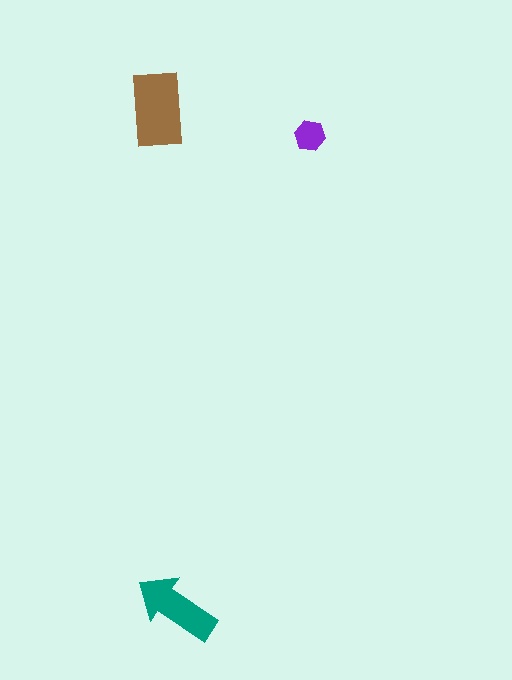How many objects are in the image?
There are 3 objects in the image.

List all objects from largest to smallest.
The brown rectangle, the teal arrow, the purple hexagon.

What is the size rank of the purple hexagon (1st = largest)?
3rd.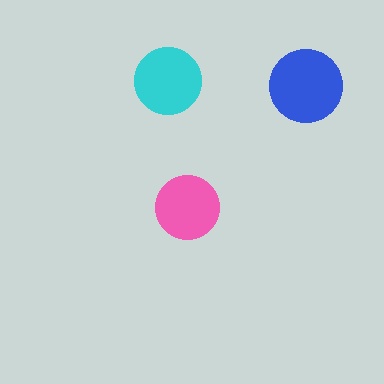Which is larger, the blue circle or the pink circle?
The blue one.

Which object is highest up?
The cyan circle is topmost.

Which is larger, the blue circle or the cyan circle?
The blue one.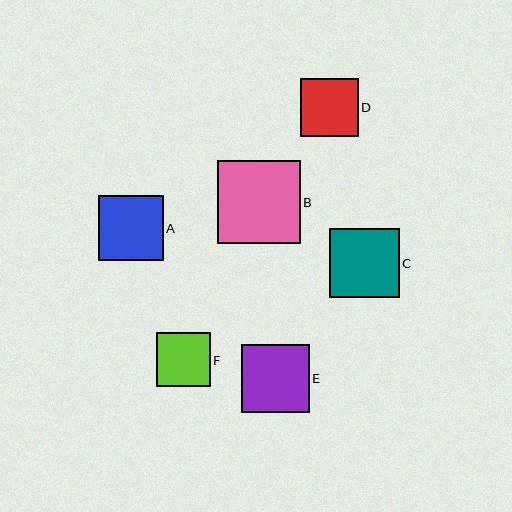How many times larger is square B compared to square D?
Square B is approximately 1.4 times the size of square D.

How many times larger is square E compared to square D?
Square E is approximately 1.2 times the size of square D.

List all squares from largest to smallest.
From largest to smallest: B, C, E, A, D, F.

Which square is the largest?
Square B is the largest with a size of approximately 83 pixels.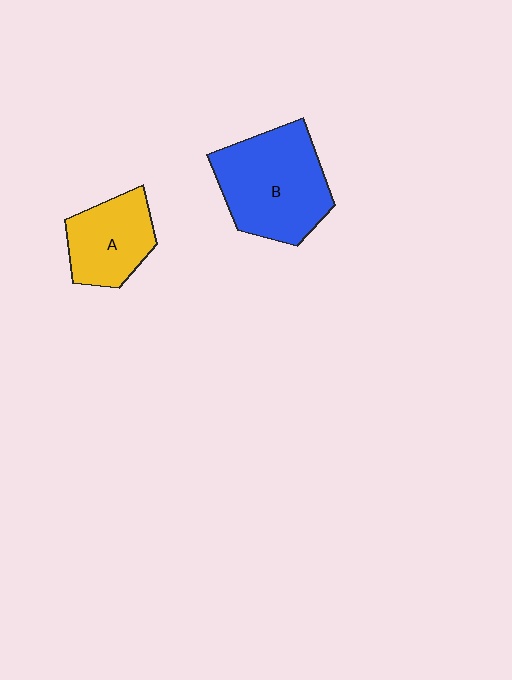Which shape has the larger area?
Shape B (blue).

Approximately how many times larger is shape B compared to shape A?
Approximately 1.6 times.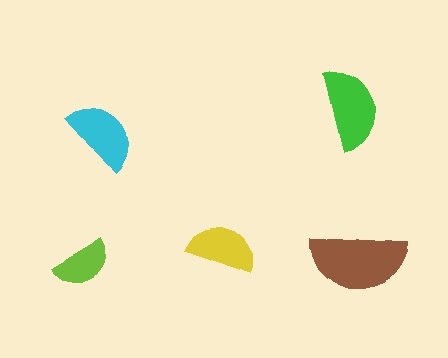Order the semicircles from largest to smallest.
the brown one, the green one, the cyan one, the yellow one, the lime one.